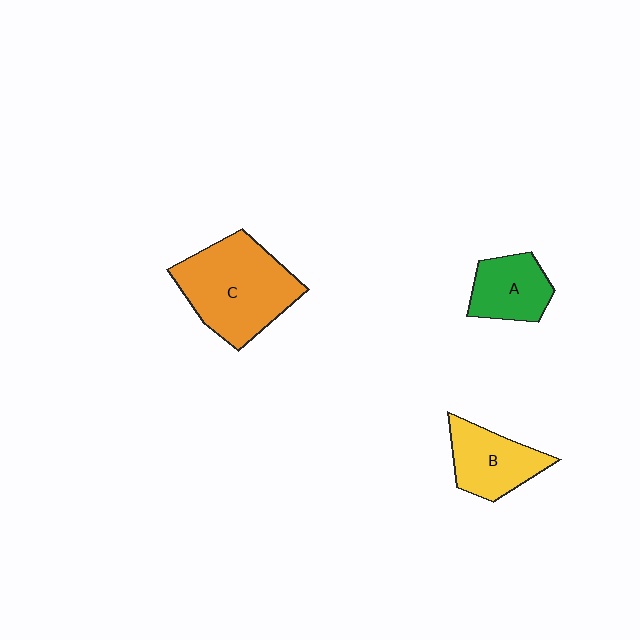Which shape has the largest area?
Shape C (orange).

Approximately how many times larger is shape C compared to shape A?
Approximately 2.0 times.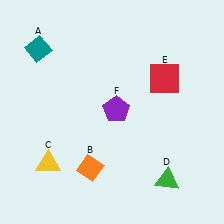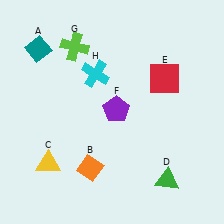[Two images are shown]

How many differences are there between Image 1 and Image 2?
There are 2 differences between the two images.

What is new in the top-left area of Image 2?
A cyan cross (H) was added in the top-left area of Image 2.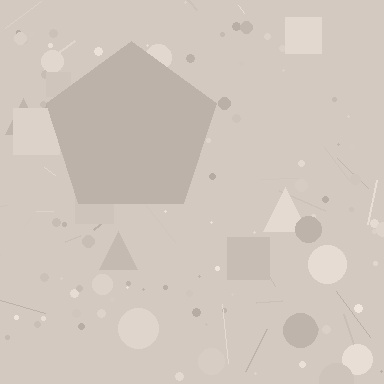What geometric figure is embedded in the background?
A pentagon is embedded in the background.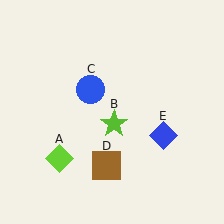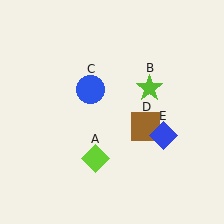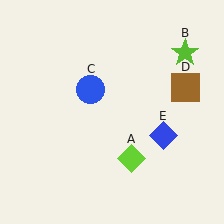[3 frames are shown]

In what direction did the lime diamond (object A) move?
The lime diamond (object A) moved right.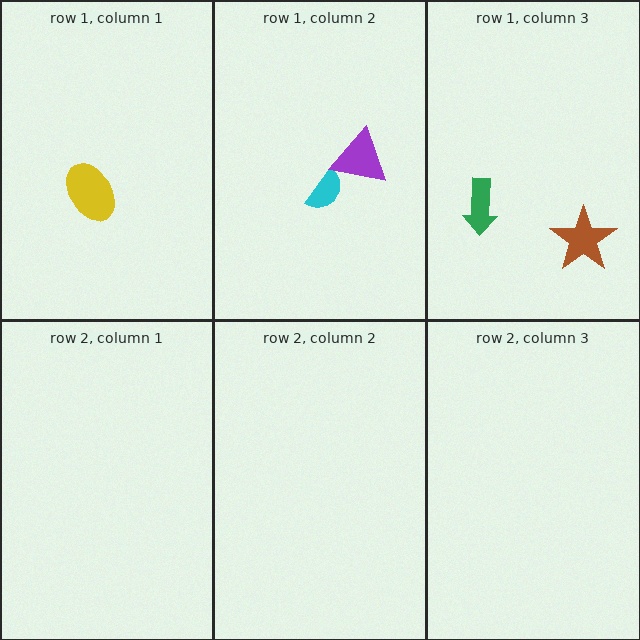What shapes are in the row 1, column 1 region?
The yellow ellipse.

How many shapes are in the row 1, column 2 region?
2.